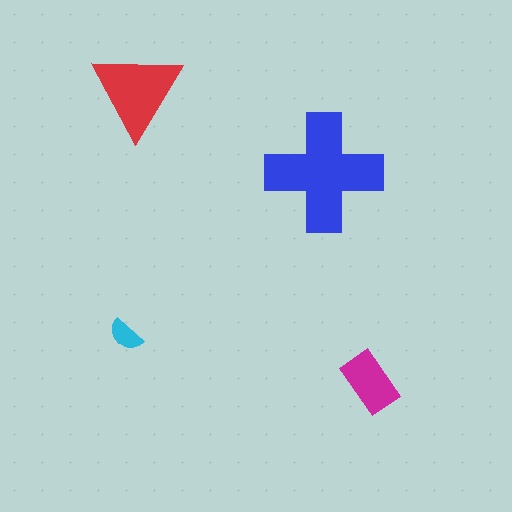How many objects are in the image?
There are 4 objects in the image.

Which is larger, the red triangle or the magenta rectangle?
The red triangle.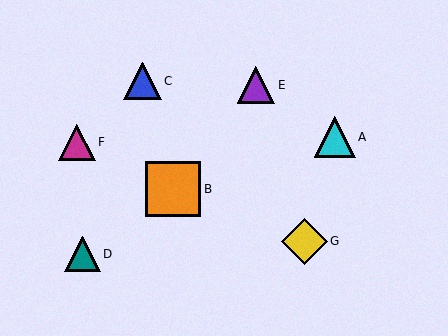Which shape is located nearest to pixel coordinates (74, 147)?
The magenta triangle (labeled F) at (77, 142) is nearest to that location.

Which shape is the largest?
The orange square (labeled B) is the largest.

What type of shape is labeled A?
Shape A is a cyan triangle.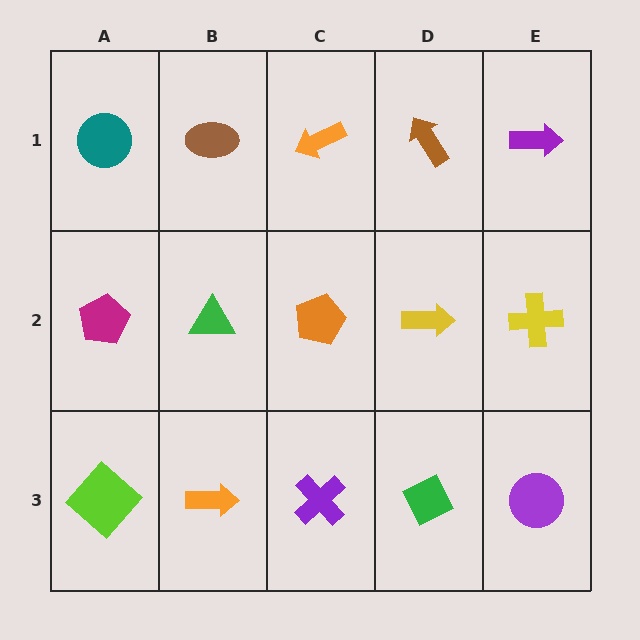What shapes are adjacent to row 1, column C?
An orange pentagon (row 2, column C), a brown ellipse (row 1, column B), a brown arrow (row 1, column D).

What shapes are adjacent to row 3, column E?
A yellow cross (row 2, column E), a green diamond (row 3, column D).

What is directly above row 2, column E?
A purple arrow.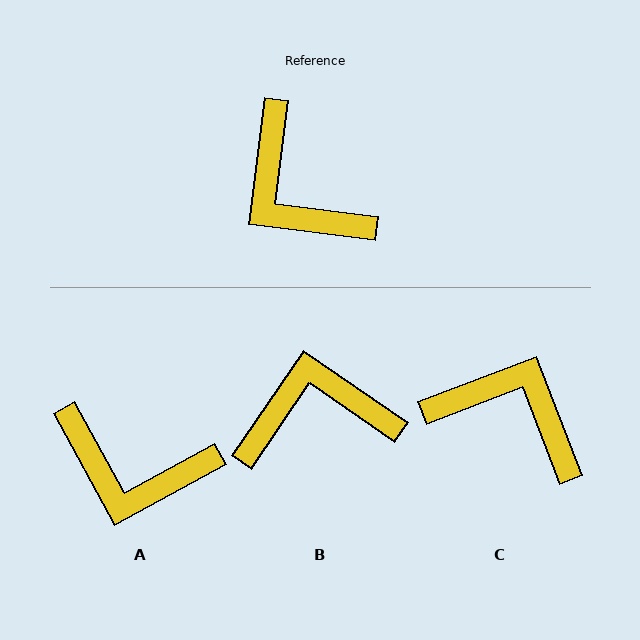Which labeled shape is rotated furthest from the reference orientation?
C, about 152 degrees away.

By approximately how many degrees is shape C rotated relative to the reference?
Approximately 152 degrees clockwise.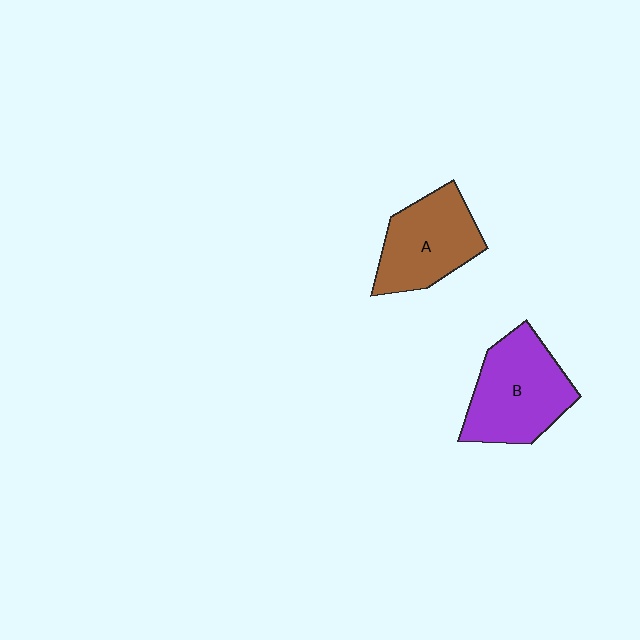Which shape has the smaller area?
Shape A (brown).